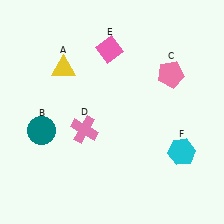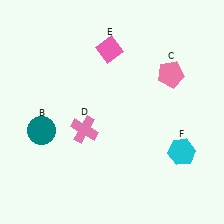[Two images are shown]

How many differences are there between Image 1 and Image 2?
There is 1 difference between the two images.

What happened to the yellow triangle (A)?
The yellow triangle (A) was removed in Image 2. It was in the top-left area of Image 1.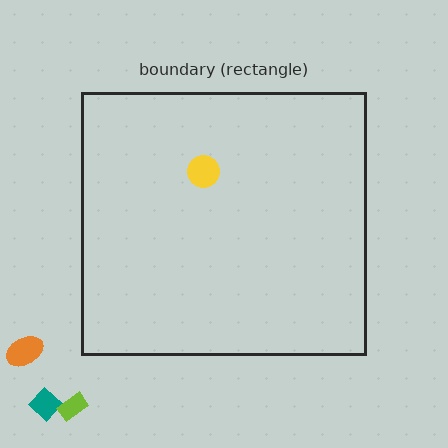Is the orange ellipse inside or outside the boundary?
Outside.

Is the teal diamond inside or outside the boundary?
Outside.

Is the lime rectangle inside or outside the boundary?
Outside.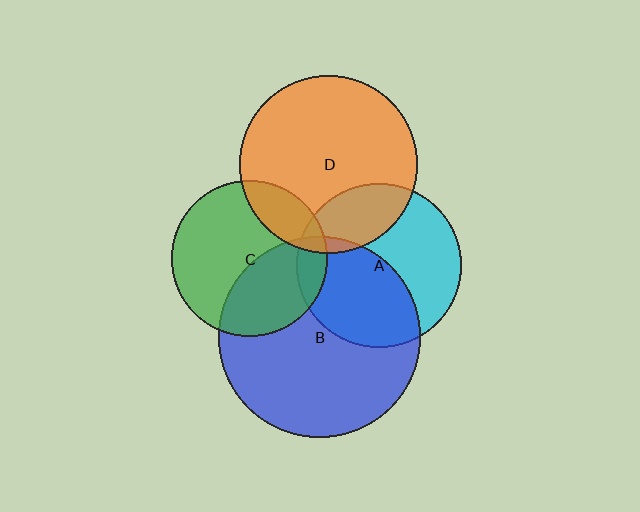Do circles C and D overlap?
Yes.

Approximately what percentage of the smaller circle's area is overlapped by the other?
Approximately 20%.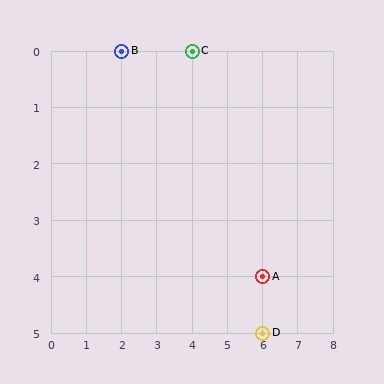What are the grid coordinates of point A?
Point A is at grid coordinates (6, 4).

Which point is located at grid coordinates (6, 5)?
Point D is at (6, 5).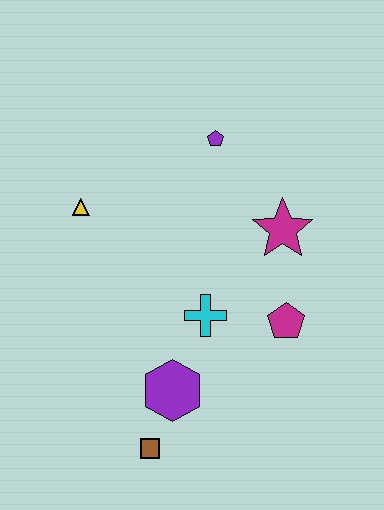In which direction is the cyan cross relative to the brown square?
The cyan cross is above the brown square.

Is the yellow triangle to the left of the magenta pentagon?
Yes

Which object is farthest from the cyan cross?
The purple pentagon is farthest from the cyan cross.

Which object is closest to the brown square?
The purple hexagon is closest to the brown square.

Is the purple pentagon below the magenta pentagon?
No